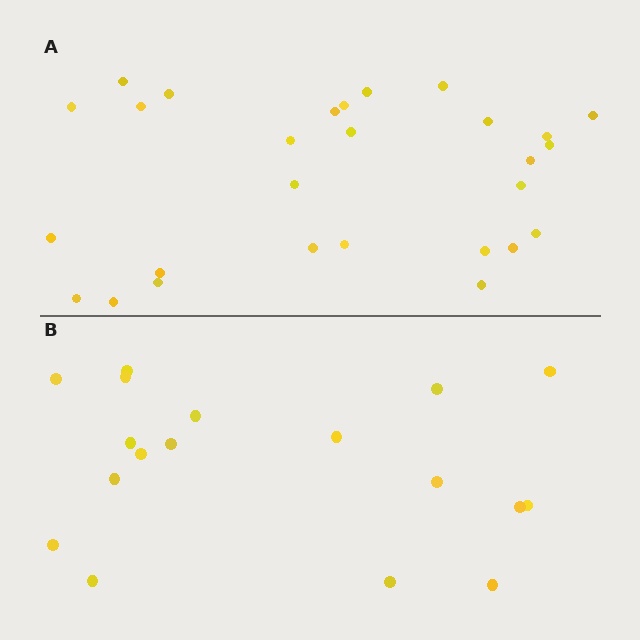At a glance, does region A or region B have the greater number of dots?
Region A (the top region) has more dots.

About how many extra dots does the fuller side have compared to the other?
Region A has roughly 10 or so more dots than region B.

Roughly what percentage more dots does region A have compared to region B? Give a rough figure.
About 55% more.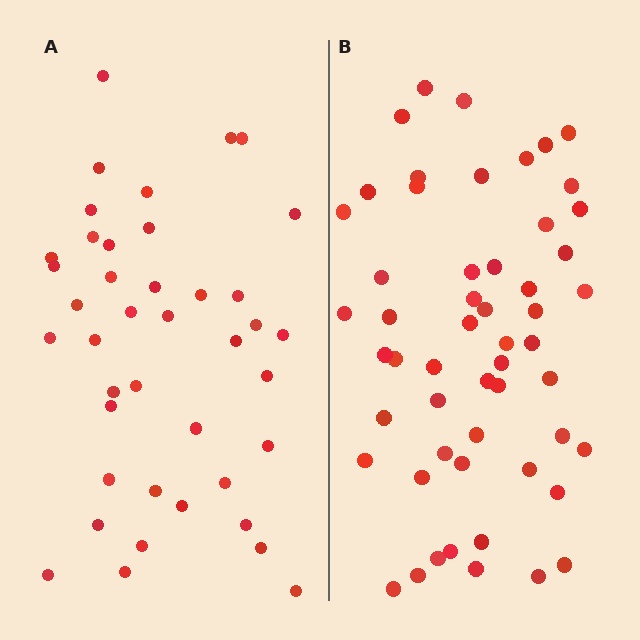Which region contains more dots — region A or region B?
Region B (the right region) has more dots.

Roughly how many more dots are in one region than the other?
Region B has approximately 15 more dots than region A.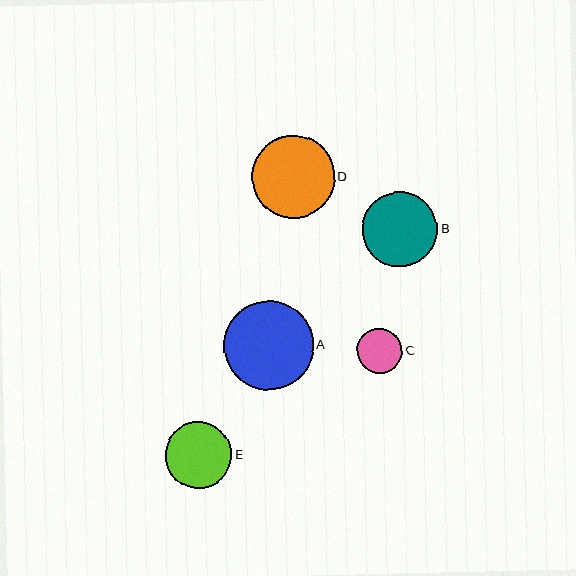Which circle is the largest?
Circle A is the largest with a size of approximately 89 pixels.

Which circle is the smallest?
Circle C is the smallest with a size of approximately 45 pixels.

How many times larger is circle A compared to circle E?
Circle A is approximately 1.3 times the size of circle E.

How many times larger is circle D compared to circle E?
Circle D is approximately 1.2 times the size of circle E.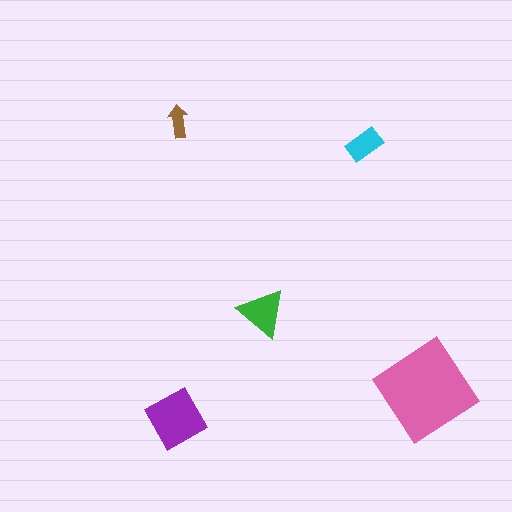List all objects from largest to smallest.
The pink diamond, the purple diamond, the green triangle, the cyan rectangle, the brown arrow.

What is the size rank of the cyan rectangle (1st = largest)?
4th.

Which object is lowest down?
The purple diamond is bottommost.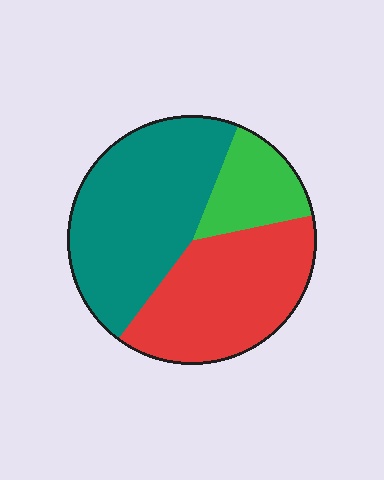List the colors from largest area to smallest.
From largest to smallest: teal, red, green.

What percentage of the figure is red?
Red covers about 40% of the figure.